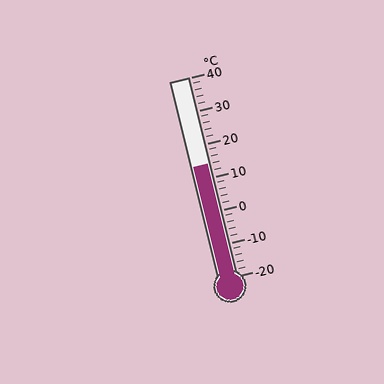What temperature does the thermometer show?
The thermometer shows approximately 14°C.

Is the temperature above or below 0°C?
The temperature is above 0°C.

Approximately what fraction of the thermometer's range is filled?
The thermometer is filled to approximately 55% of its range.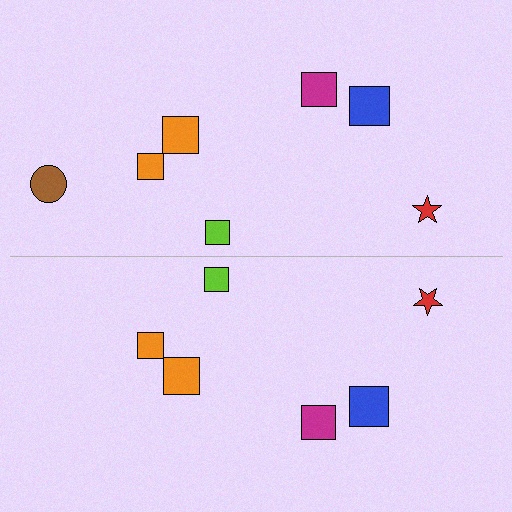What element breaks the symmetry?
A brown circle is missing from the bottom side.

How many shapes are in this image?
There are 13 shapes in this image.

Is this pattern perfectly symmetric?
No, the pattern is not perfectly symmetric. A brown circle is missing from the bottom side.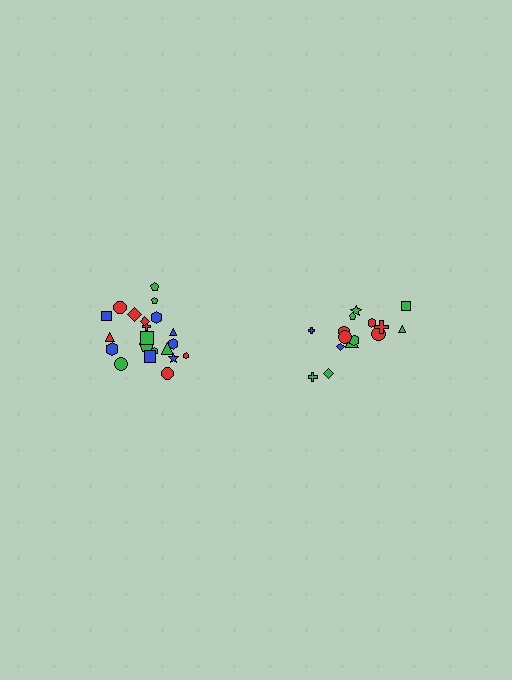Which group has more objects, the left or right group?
The left group.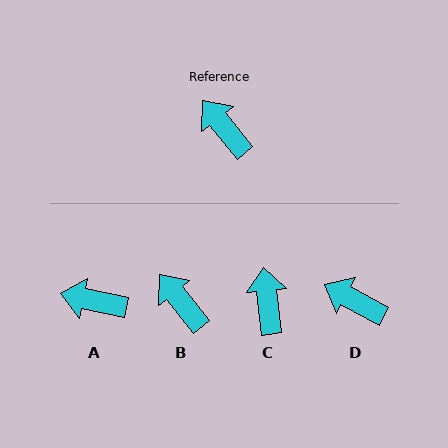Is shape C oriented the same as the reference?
No, it is off by about 32 degrees.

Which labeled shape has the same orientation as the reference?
B.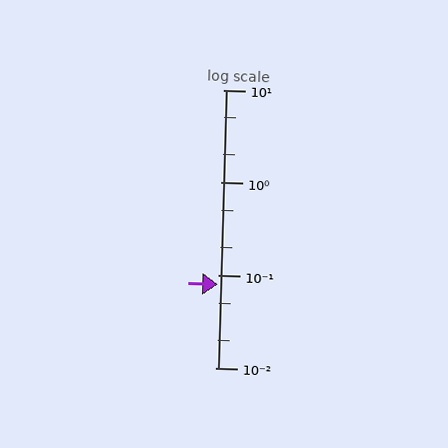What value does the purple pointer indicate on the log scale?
The pointer indicates approximately 0.08.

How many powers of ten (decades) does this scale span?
The scale spans 3 decades, from 0.01 to 10.